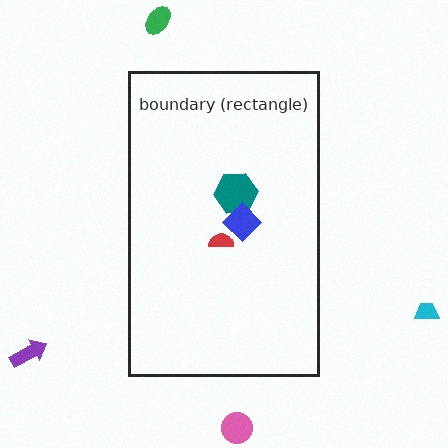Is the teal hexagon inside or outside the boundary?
Inside.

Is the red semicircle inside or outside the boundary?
Inside.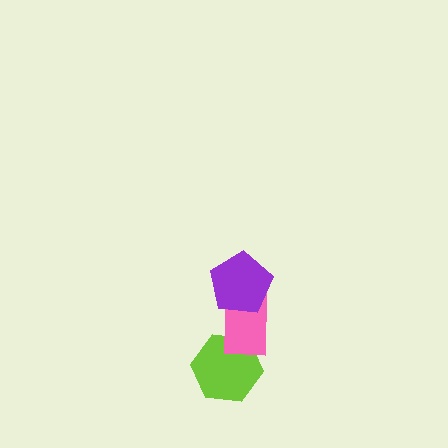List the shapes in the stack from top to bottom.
From top to bottom: the purple pentagon, the pink rectangle, the lime hexagon.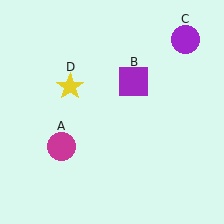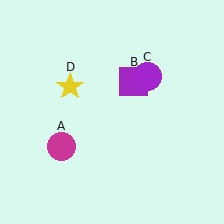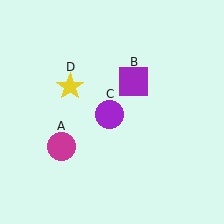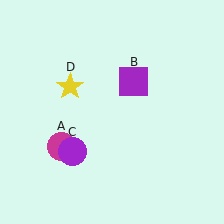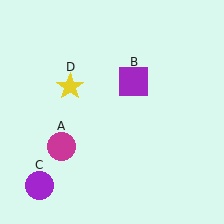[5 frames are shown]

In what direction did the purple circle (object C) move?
The purple circle (object C) moved down and to the left.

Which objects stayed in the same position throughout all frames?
Magenta circle (object A) and purple square (object B) and yellow star (object D) remained stationary.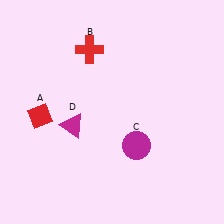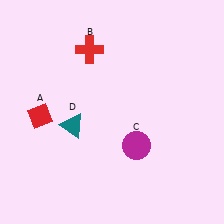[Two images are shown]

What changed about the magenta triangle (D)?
In Image 1, D is magenta. In Image 2, it changed to teal.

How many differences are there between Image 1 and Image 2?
There is 1 difference between the two images.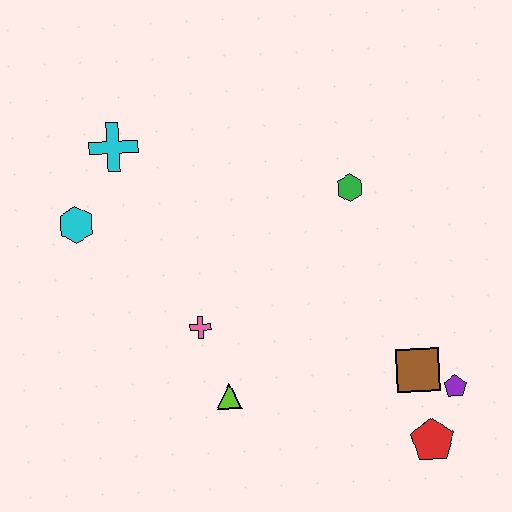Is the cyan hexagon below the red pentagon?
No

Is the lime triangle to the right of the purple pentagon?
No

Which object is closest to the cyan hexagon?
The cyan cross is closest to the cyan hexagon.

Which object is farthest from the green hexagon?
The cyan hexagon is farthest from the green hexagon.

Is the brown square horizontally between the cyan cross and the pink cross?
No